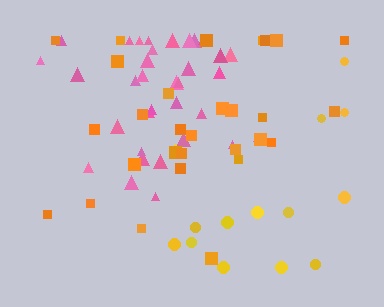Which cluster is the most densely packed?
Pink.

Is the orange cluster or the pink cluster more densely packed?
Pink.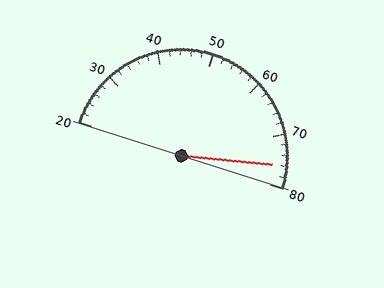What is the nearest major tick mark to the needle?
The nearest major tick mark is 80.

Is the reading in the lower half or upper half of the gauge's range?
The reading is in the upper half of the range (20 to 80).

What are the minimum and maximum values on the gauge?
The gauge ranges from 20 to 80.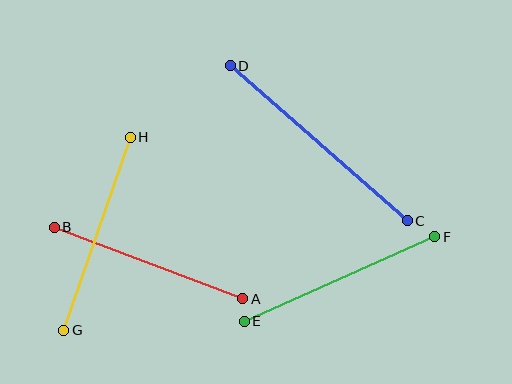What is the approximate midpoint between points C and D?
The midpoint is at approximately (319, 143) pixels.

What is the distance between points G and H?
The distance is approximately 204 pixels.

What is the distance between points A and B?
The distance is approximately 202 pixels.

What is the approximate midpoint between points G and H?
The midpoint is at approximately (97, 234) pixels.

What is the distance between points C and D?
The distance is approximately 236 pixels.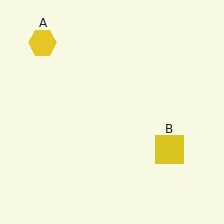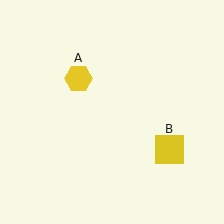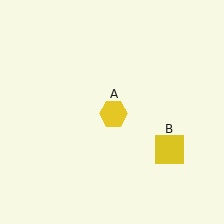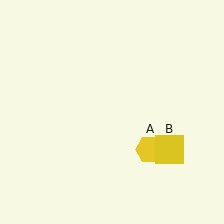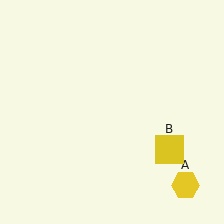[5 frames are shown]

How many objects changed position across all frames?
1 object changed position: yellow hexagon (object A).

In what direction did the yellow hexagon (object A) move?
The yellow hexagon (object A) moved down and to the right.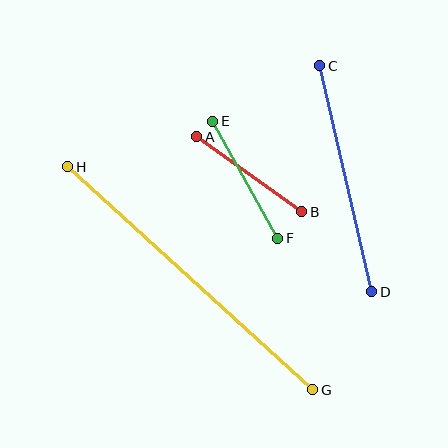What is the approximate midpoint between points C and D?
The midpoint is at approximately (346, 179) pixels.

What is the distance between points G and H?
The distance is approximately 331 pixels.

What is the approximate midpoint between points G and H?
The midpoint is at approximately (190, 278) pixels.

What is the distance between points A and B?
The distance is approximately 129 pixels.